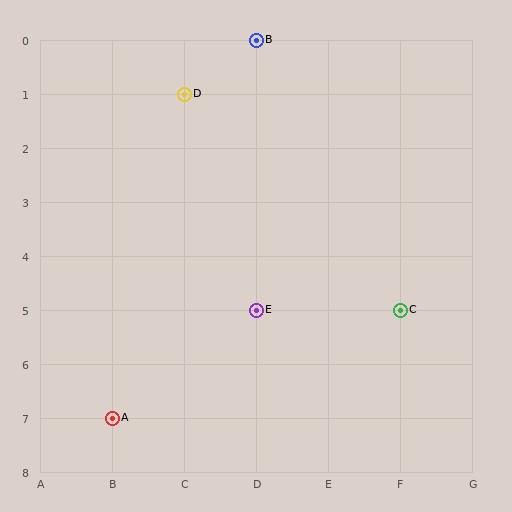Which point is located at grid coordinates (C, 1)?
Point D is at (C, 1).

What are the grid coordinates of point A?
Point A is at grid coordinates (B, 7).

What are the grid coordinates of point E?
Point E is at grid coordinates (D, 5).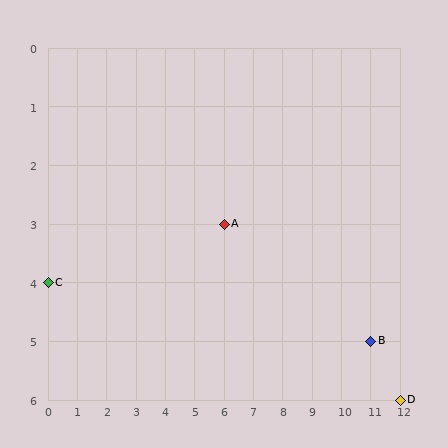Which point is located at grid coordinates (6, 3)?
Point A is at (6, 3).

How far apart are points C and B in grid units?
Points C and B are 11 columns and 1 row apart (about 11.0 grid units diagonally).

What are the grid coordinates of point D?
Point D is at grid coordinates (12, 6).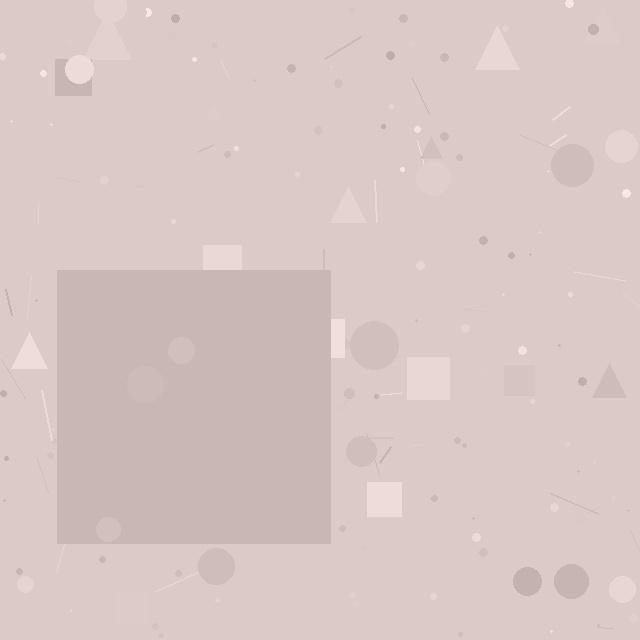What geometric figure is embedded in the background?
A square is embedded in the background.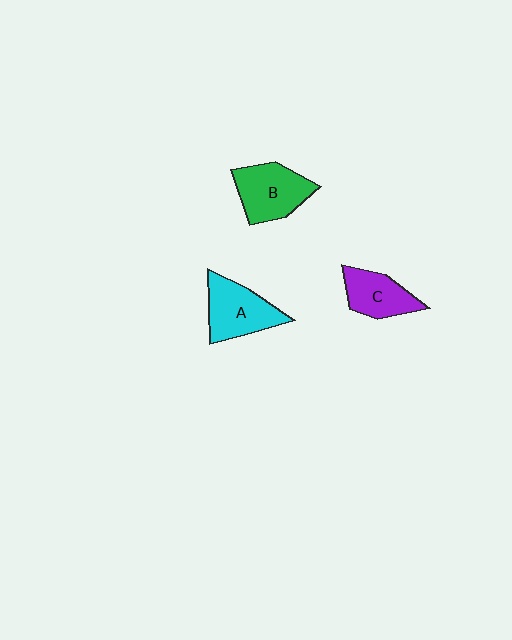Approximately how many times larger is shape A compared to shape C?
Approximately 1.3 times.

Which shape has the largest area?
Shape B (green).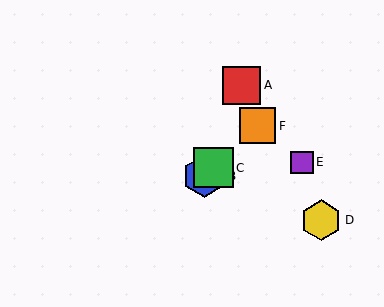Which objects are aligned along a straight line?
Objects B, C, F are aligned along a straight line.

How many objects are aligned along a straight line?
3 objects (B, C, F) are aligned along a straight line.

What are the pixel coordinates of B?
Object B is at (204, 176).